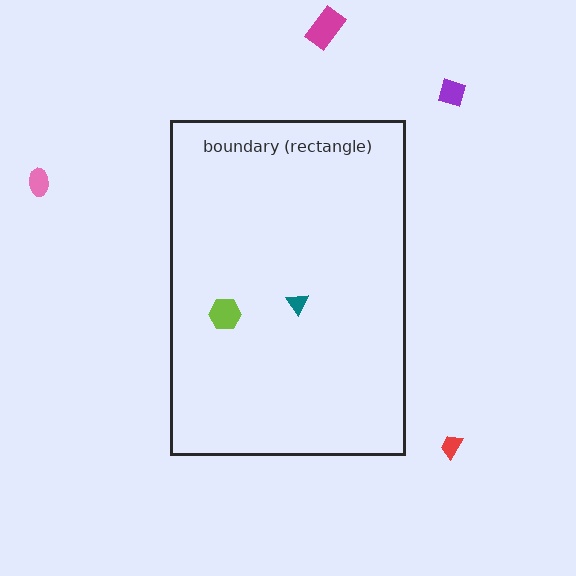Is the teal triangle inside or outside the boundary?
Inside.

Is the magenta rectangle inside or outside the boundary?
Outside.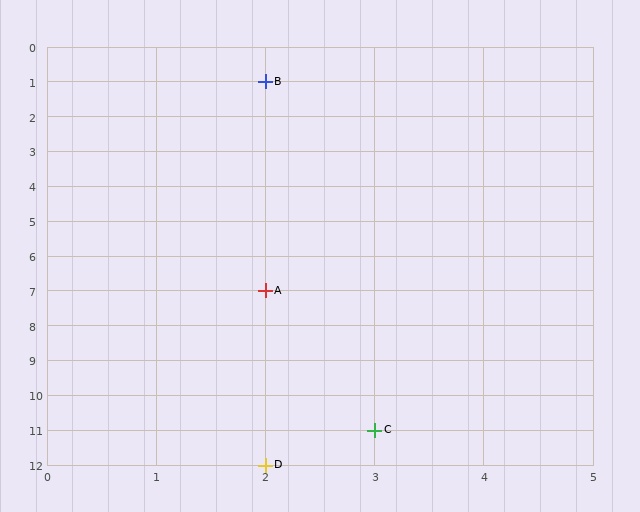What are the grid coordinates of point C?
Point C is at grid coordinates (3, 11).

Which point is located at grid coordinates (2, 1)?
Point B is at (2, 1).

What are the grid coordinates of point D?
Point D is at grid coordinates (2, 12).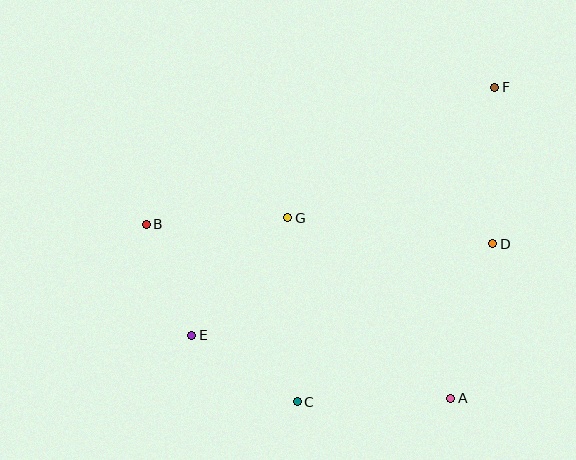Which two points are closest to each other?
Points B and E are closest to each other.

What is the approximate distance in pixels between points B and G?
The distance between B and G is approximately 141 pixels.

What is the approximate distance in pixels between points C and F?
The distance between C and F is approximately 372 pixels.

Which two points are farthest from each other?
Points E and F are farthest from each other.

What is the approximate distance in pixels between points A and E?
The distance between A and E is approximately 266 pixels.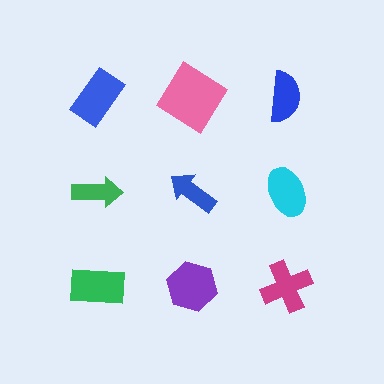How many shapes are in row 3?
3 shapes.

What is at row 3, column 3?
A magenta cross.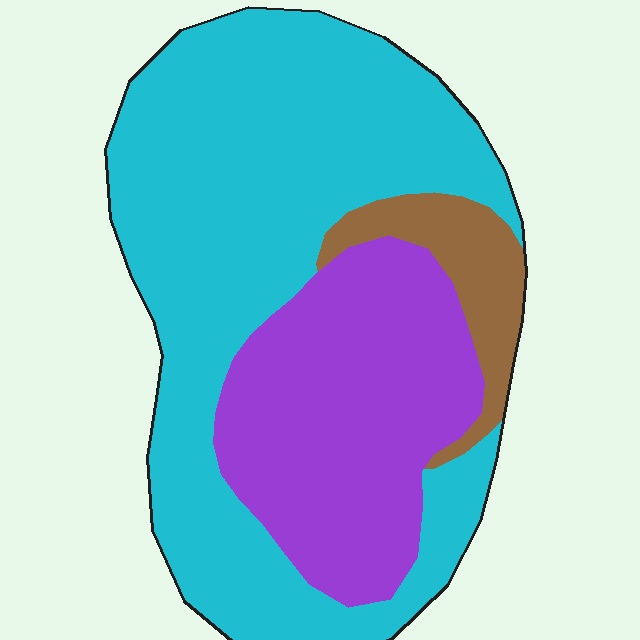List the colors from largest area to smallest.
From largest to smallest: cyan, purple, brown.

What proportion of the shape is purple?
Purple covers roughly 30% of the shape.